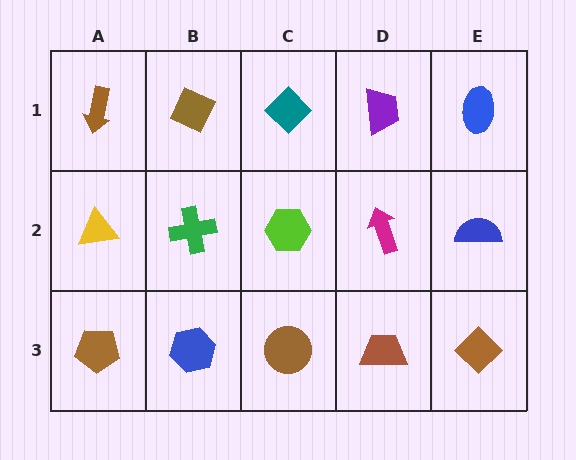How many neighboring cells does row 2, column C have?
4.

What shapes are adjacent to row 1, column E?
A blue semicircle (row 2, column E), a purple trapezoid (row 1, column D).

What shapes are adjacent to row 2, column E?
A blue ellipse (row 1, column E), a brown diamond (row 3, column E), a magenta arrow (row 2, column D).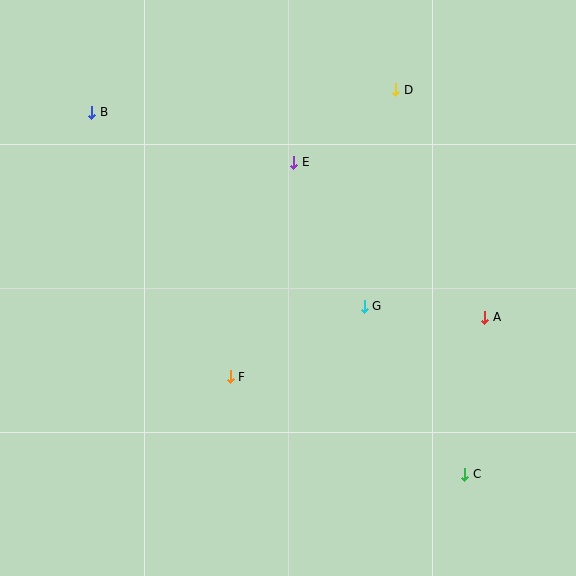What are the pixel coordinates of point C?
Point C is at (465, 474).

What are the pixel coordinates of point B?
Point B is at (92, 112).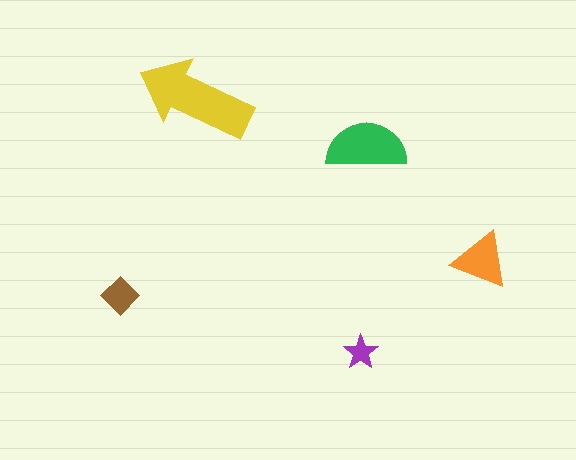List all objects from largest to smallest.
The yellow arrow, the green semicircle, the orange triangle, the brown diamond, the purple star.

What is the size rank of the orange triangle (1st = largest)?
3rd.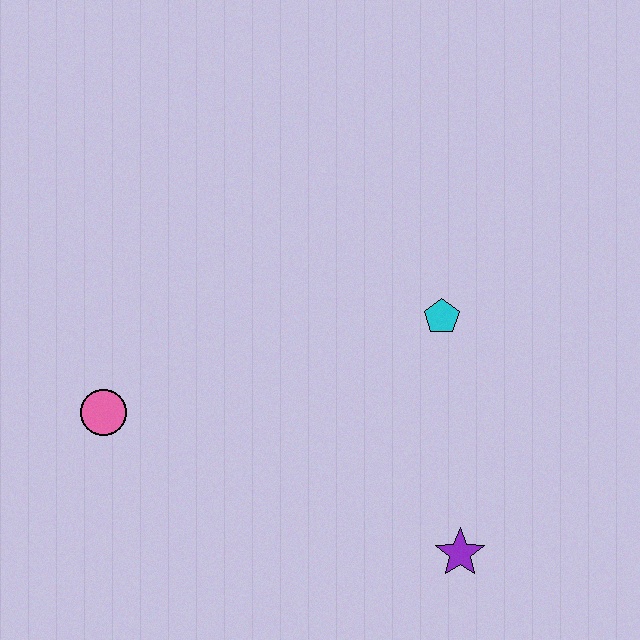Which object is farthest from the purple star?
The pink circle is farthest from the purple star.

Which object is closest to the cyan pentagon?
The purple star is closest to the cyan pentagon.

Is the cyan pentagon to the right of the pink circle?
Yes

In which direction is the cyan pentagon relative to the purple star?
The cyan pentagon is above the purple star.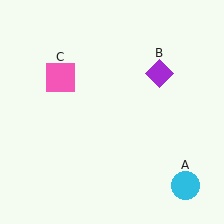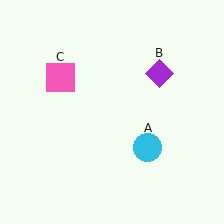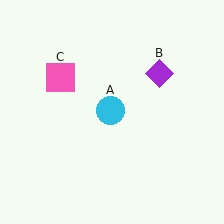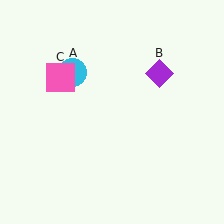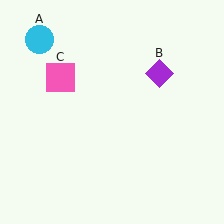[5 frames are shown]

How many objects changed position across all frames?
1 object changed position: cyan circle (object A).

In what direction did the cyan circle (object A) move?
The cyan circle (object A) moved up and to the left.